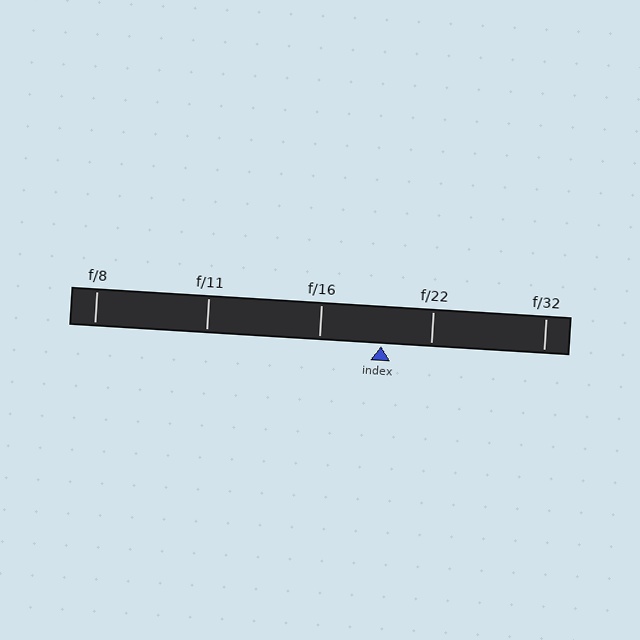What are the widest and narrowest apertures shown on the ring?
The widest aperture shown is f/8 and the narrowest is f/32.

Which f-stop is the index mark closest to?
The index mark is closest to f/22.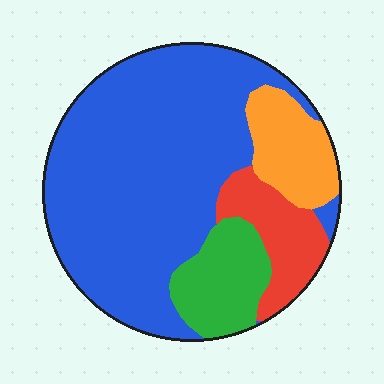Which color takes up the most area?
Blue, at roughly 65%.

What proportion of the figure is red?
Red takes up about one eighth (1/8) of the figure.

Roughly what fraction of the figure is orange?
Orange covers 11% of the figure.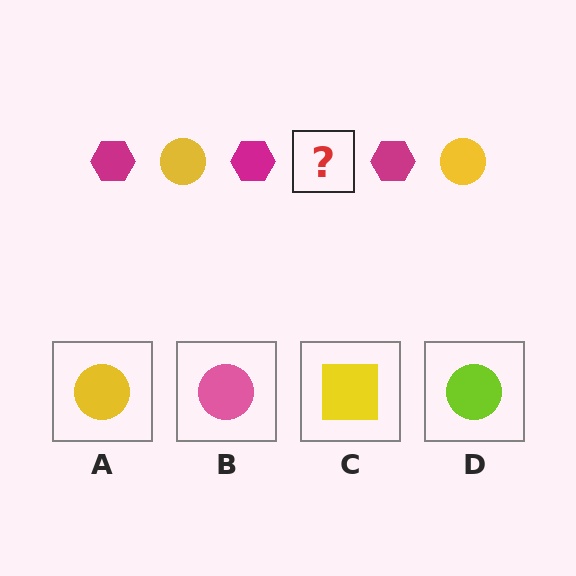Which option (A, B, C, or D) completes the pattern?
A.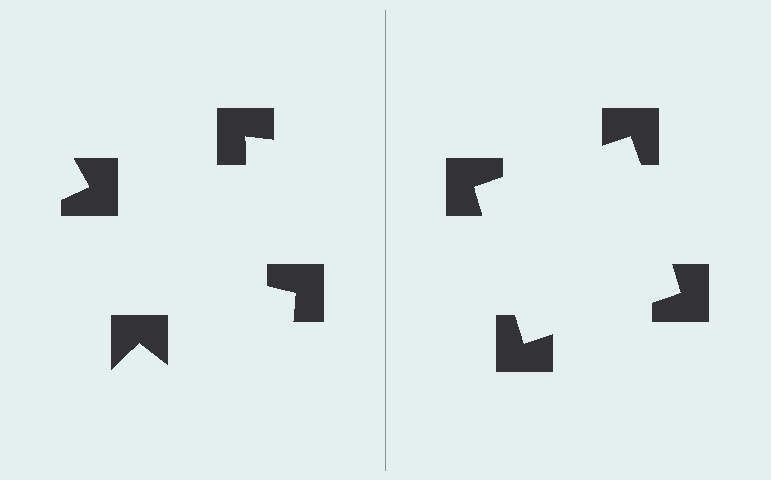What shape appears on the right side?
An illusory square.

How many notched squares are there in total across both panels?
8 — 4 on each side.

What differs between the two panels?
The notched squares are positioned identically on both sides; only the wedge orientations differ. On the right they align to a square; on the left they are misaligned.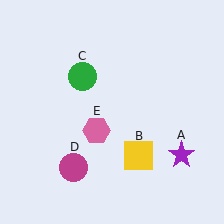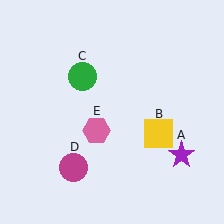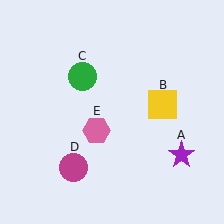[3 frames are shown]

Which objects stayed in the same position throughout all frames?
Purple star (object A) and green circle (object C) and magenta circle (object D) and pink hexagon (object E) remained stationary.